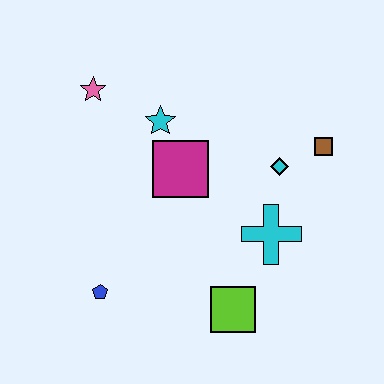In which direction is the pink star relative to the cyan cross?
The pink star is to the left of the cyan cross.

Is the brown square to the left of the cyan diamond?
No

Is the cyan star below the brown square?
No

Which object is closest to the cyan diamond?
The brown square is closest to the cyan diamond.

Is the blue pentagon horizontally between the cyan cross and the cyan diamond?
No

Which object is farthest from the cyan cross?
The pink star is farthest from the cyan cross.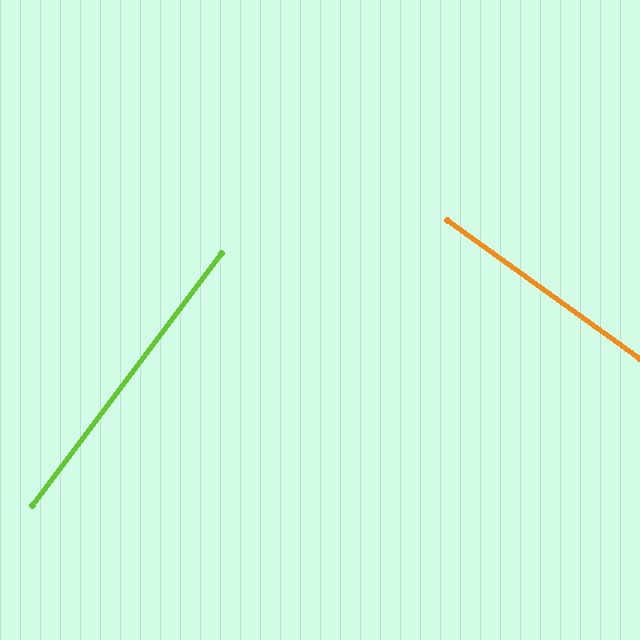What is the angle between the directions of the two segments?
Approximately 89 degrees.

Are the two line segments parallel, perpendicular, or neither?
Perpendicular — they meet at approximately 89°.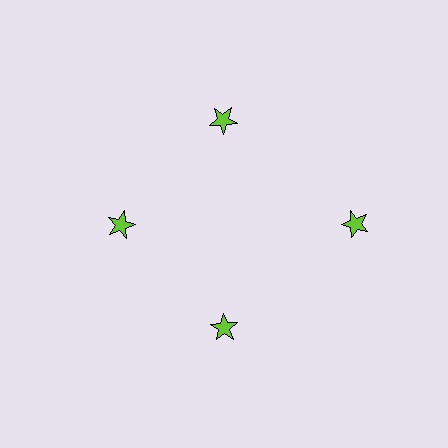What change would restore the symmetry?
The symmetry would be restored by moving it inward, back onto the ring so that all 4 stars sit at equal angles and equal distance from the center.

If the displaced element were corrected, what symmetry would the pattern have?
It would have 4-fold rotational symmetry — the pattern would map onto itself every 90 degrees.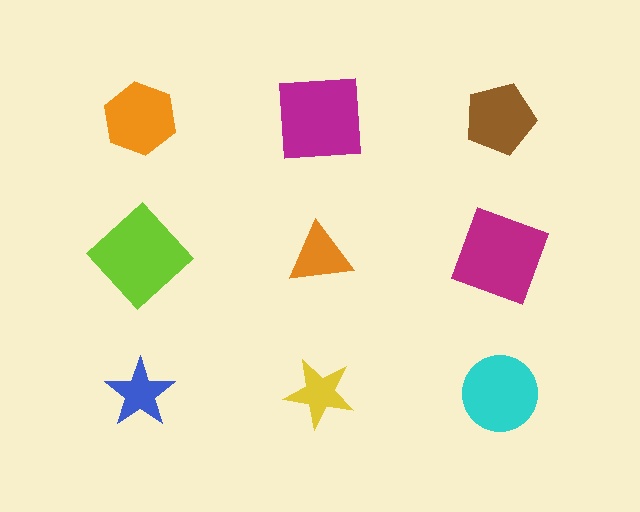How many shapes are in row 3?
3 shapes.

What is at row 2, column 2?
An orange triangle.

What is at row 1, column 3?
A brown pentagon.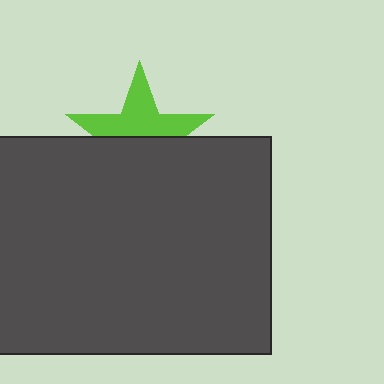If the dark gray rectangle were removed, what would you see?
You would see the complete lime star.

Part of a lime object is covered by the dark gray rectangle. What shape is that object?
It is a star.